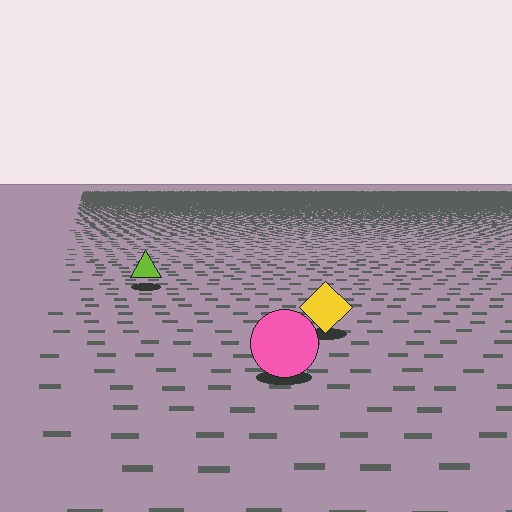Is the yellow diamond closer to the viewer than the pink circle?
No. The pink circle is closer — you can tell from the texture gradient: the ground texture is coarser near it.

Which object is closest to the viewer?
The pink circle is closest. The texture marks near it are larger and more spread out.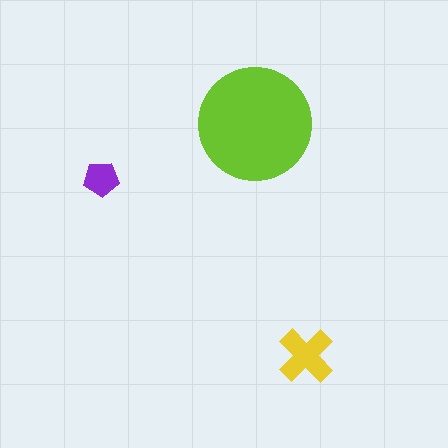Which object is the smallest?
The purple pentagon.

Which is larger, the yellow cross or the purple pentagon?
The yellow cross.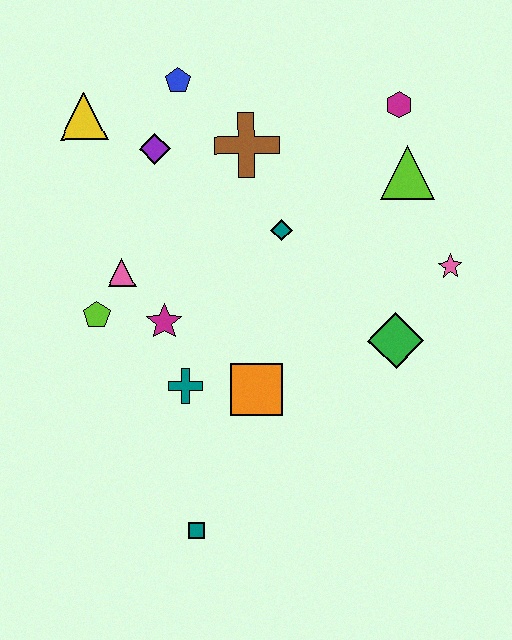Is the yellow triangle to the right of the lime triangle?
No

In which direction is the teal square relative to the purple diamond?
The teal square is below the purple diamond.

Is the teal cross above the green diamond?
No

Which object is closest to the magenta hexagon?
The lime triangle is closest to the magenta hexagon.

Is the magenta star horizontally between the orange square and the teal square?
No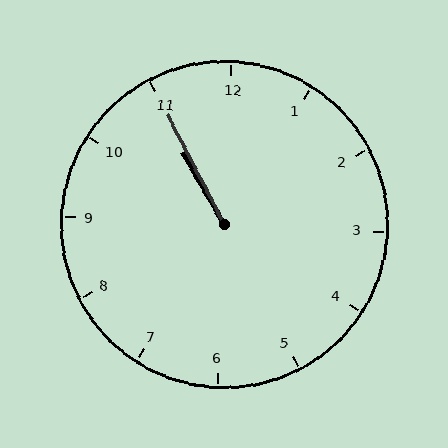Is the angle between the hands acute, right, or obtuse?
It is acute.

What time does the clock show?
10:55.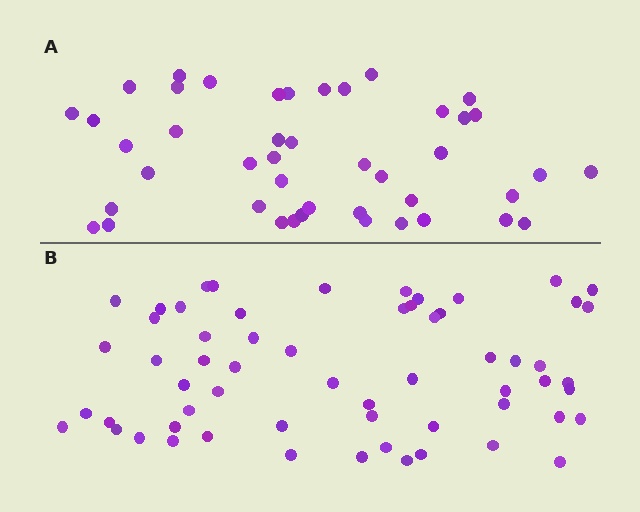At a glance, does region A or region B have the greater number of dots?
Region B (the bottom region) has more dots.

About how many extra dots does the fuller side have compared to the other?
Region B has approximately 15 more dots than region A.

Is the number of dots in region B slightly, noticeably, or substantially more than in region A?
Region B has noticeably more, but not dramatically so. The ratio is roughly 1.4 to 1.